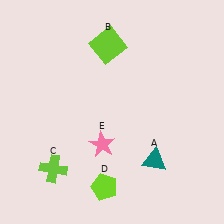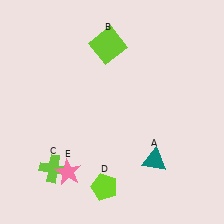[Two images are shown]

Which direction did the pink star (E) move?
The pink star (E) moved left.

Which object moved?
The pink star (E) moved left.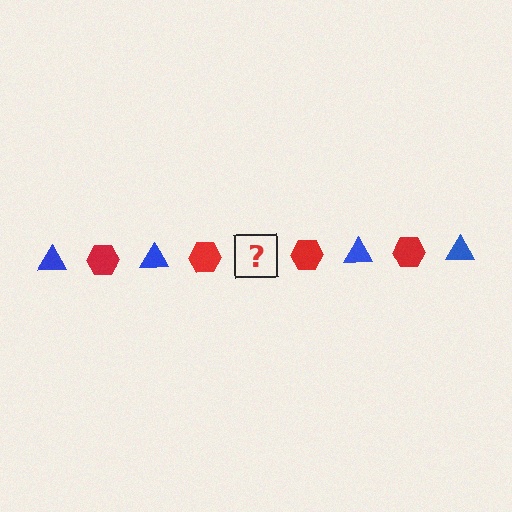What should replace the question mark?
The question mark should be replaced with a blue triangle.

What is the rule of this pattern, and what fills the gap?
The rule is that the pattern alternates between blue triangle and red hexagon. The gap should be filled with a blue triangle.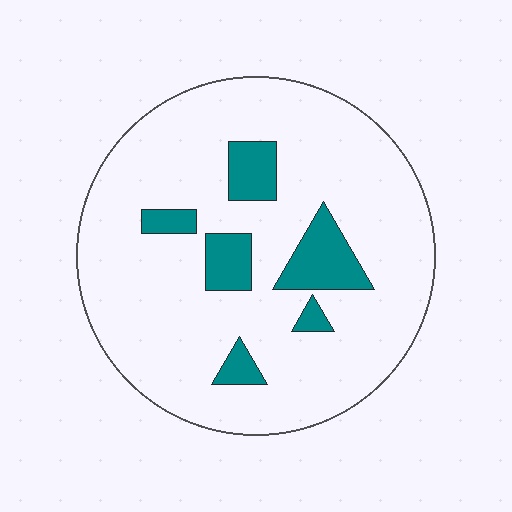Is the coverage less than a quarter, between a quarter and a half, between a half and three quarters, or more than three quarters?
Less than a quarter.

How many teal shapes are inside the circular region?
6.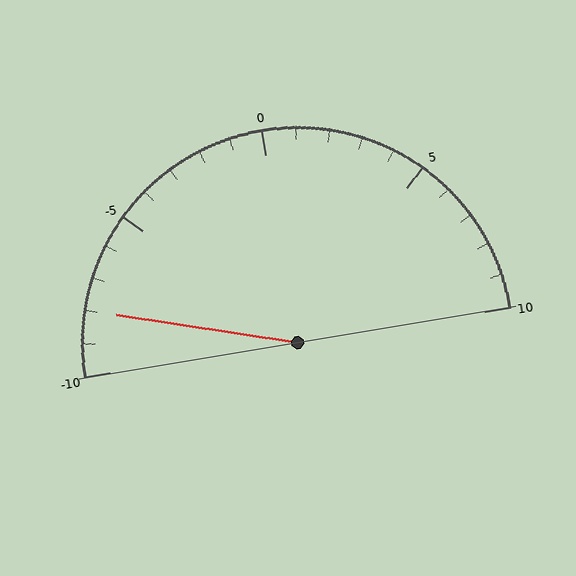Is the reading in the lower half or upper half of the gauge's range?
The reading is in the lower half of the range (-10 to 10).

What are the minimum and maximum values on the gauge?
The gauge ranges from -10 to 10.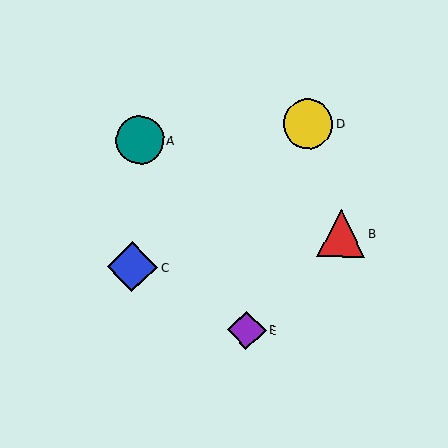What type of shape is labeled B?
Shape B is a red triangle.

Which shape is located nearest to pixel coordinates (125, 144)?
The teal circle (labeled A) at (140, 140) is nearest to that location.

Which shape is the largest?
The blue diamond (labeled C) is the largest.